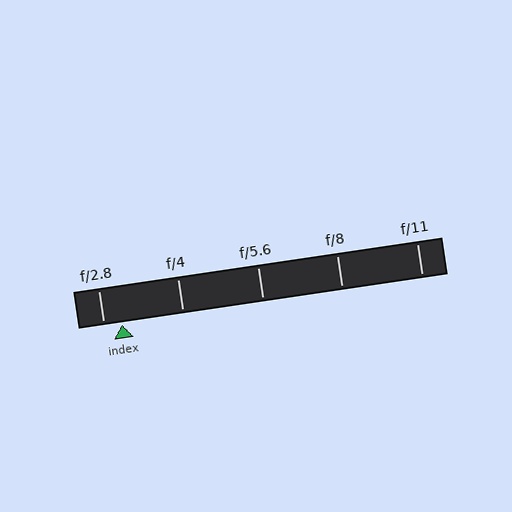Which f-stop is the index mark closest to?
The index mark is closest to f/2.8.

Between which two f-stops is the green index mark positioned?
The index mark is between f/2.8 and f/4.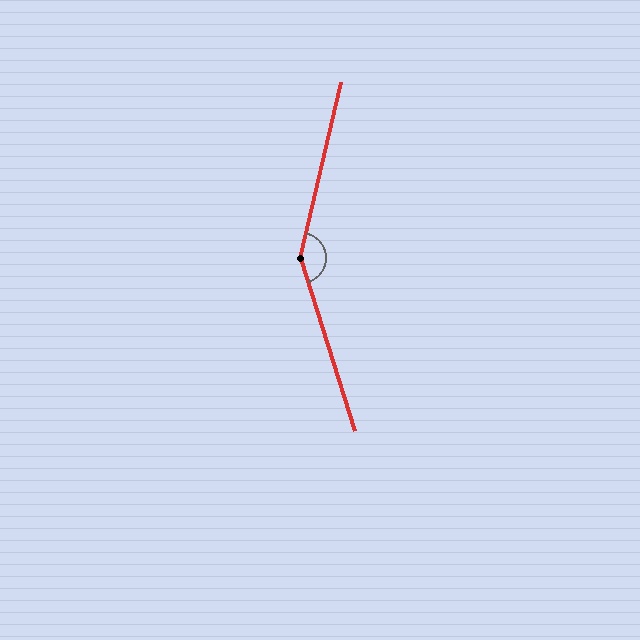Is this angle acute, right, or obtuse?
It is obtuse.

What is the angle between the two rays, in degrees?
Approximately 150 degrees.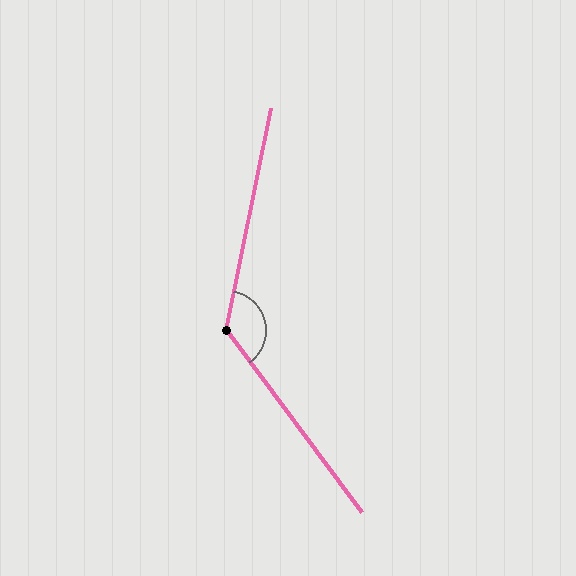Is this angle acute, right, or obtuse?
It is obtuse.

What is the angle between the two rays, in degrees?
Approximately 132 degrees.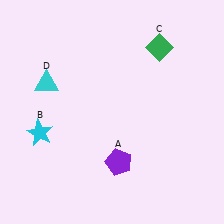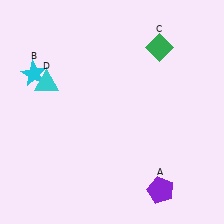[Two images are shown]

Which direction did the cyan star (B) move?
The cyan star (B) moved up.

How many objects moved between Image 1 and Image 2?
2 objects moved between the two images.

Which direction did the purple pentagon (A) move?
The purple pentagon (A) moved right.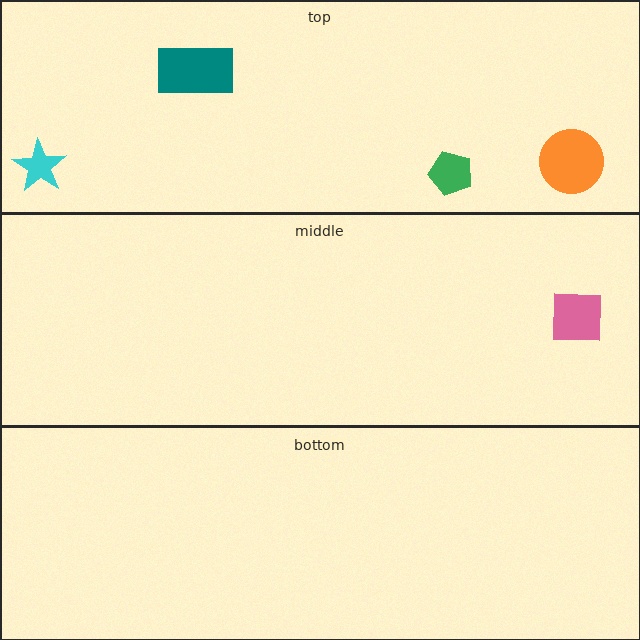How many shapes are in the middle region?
1.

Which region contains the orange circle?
The top region.